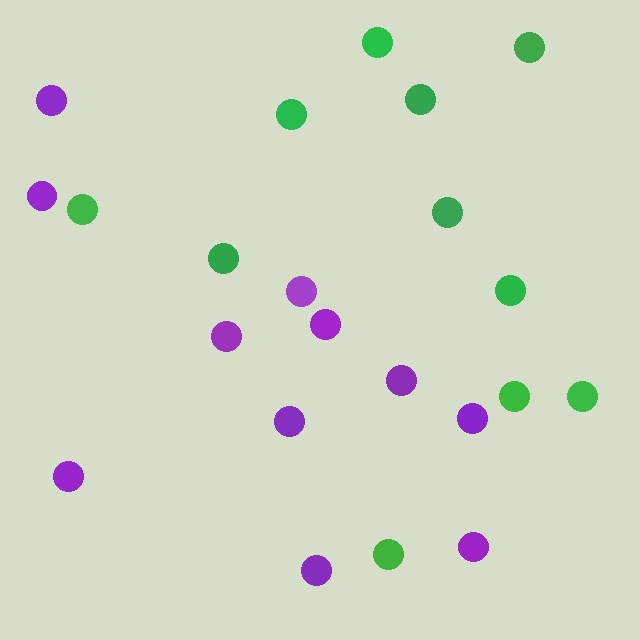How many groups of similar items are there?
There are 2 groups: one group of purple circles (11) and one group of green circles (11).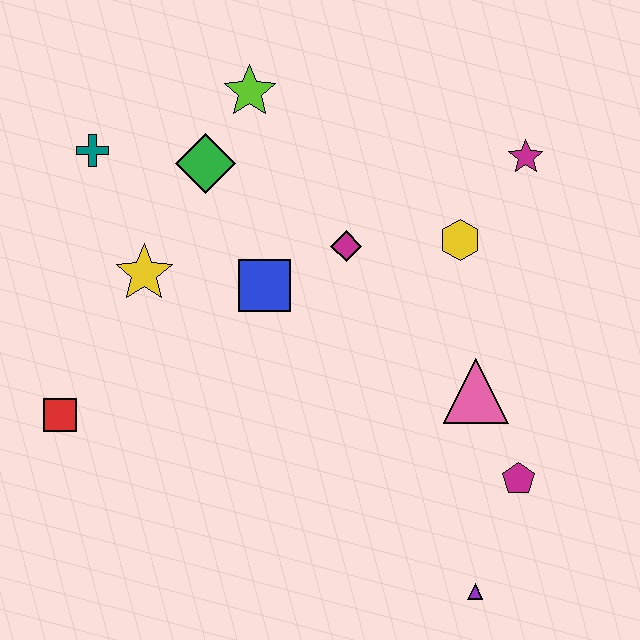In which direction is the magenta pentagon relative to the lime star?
The magenta pentagon is below the lime star.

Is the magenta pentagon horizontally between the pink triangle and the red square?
No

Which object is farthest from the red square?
The magenta star is farthest from the red square.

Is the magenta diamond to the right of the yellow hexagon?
No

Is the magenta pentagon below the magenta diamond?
Yes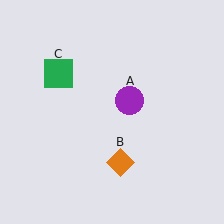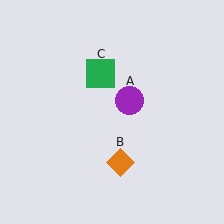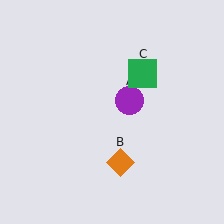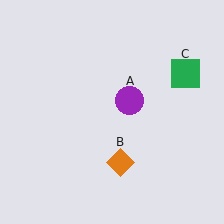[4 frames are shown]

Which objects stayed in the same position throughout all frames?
Purple circle (object A) and orange diamond (object B) remained stationary.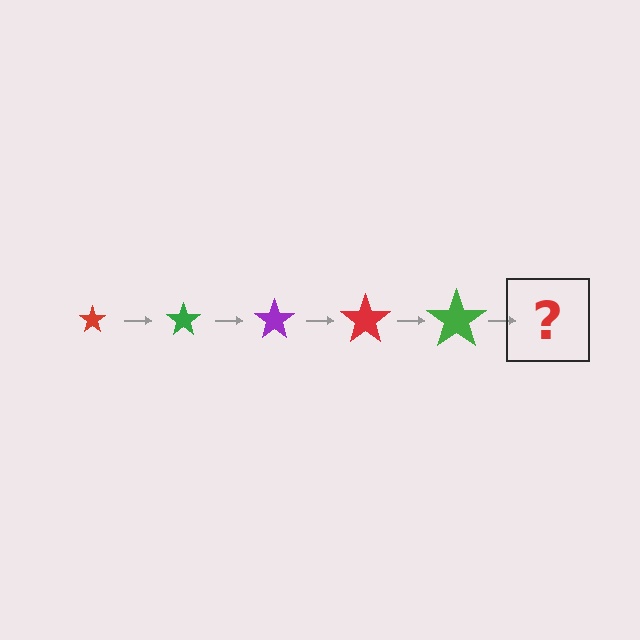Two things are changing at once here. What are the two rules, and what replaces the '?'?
The two rules are that the star grows larger each step and the color cycles through red, green, and purple. The '?' should be a purple star, larger than the previous one.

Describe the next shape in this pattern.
It should be a purple star, larger than the previous one.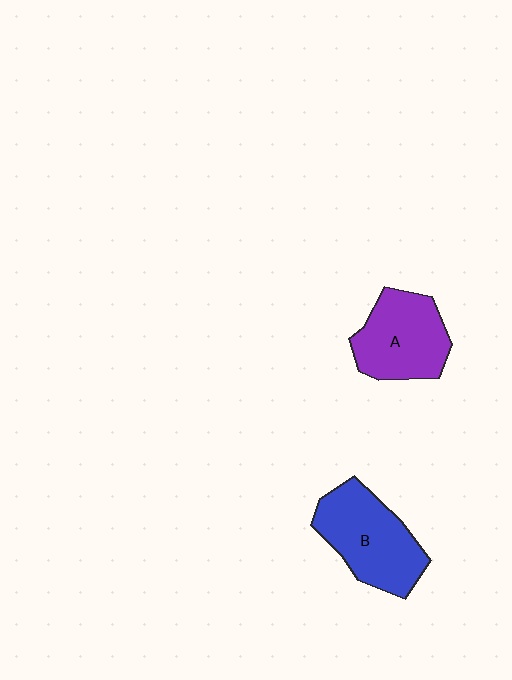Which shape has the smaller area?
Shape A (purple).